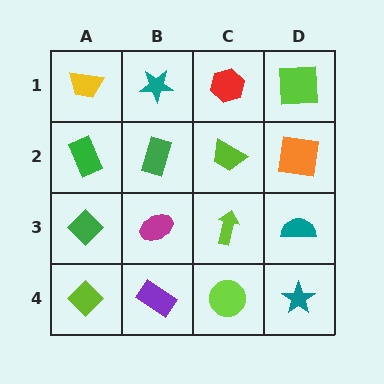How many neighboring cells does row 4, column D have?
2.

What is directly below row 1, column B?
A green rectangle.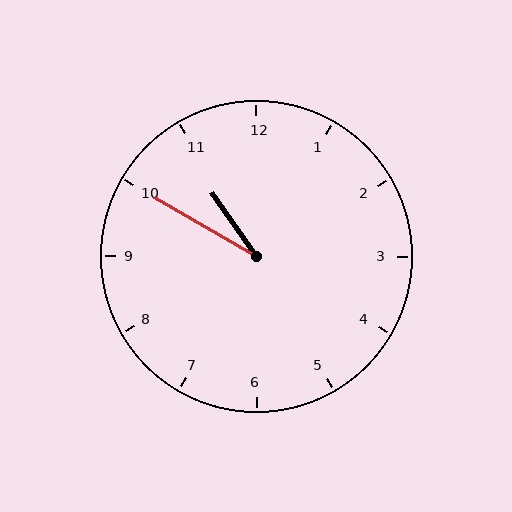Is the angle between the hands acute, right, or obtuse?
It is acute.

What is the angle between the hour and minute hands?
Approximately 25 degrees.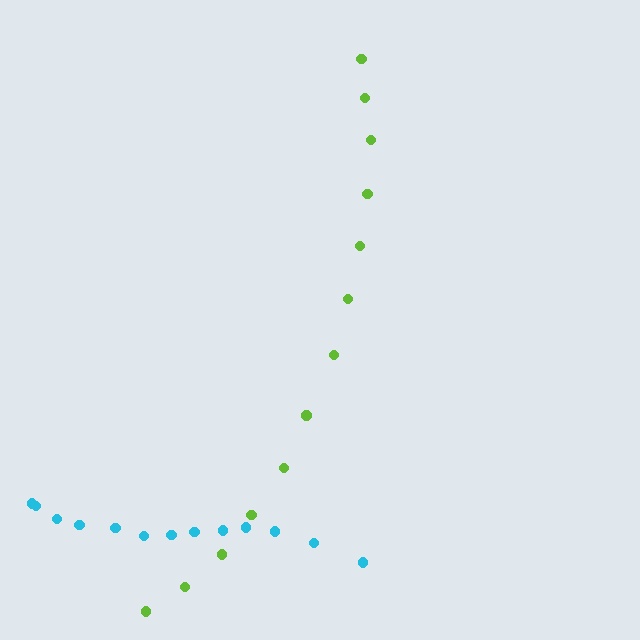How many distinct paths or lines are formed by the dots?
There are 2 distinct paths.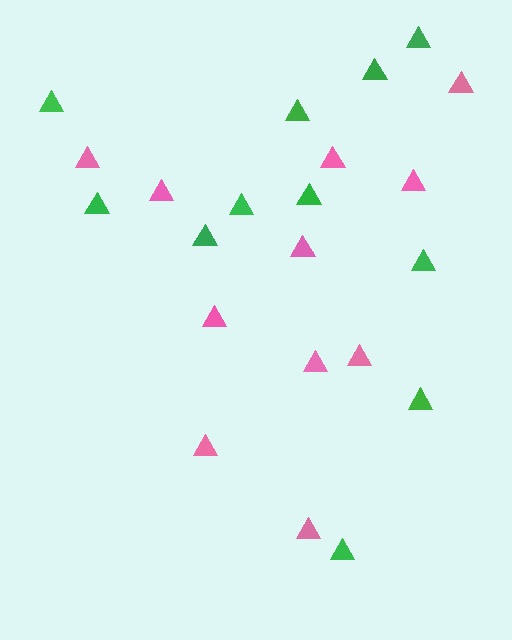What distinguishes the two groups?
There are 2 groups: one group of green triangles (11) and one group of pink triangles (11).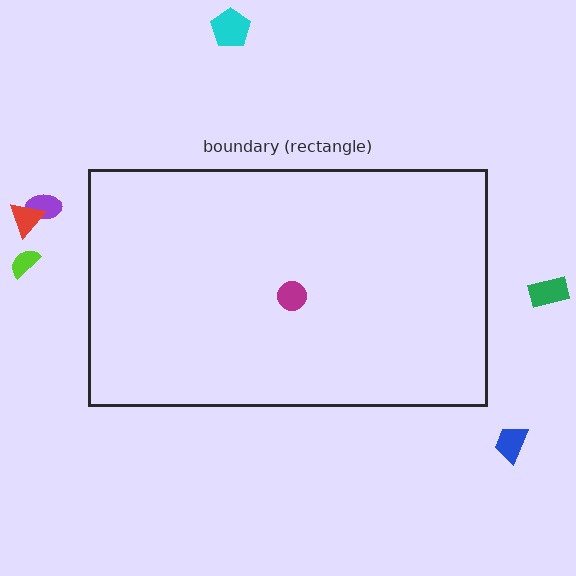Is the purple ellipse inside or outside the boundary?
Outside.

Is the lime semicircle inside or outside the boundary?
Outside.